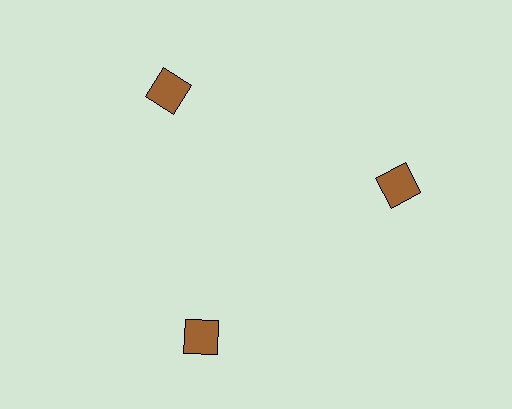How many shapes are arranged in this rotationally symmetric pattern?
There are 3 shapes, arranged in 3 groups of 1.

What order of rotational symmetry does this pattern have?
This pattern has 3-fold rotational symmetry.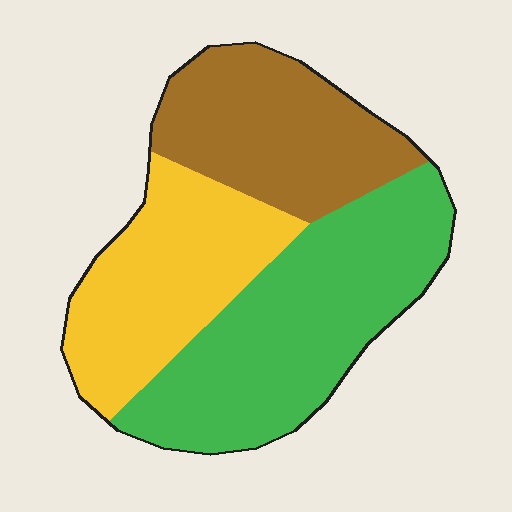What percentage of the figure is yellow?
Yellow takes up about one third (1/3) of the figure.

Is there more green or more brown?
Green.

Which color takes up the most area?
Green, at roughly 40%.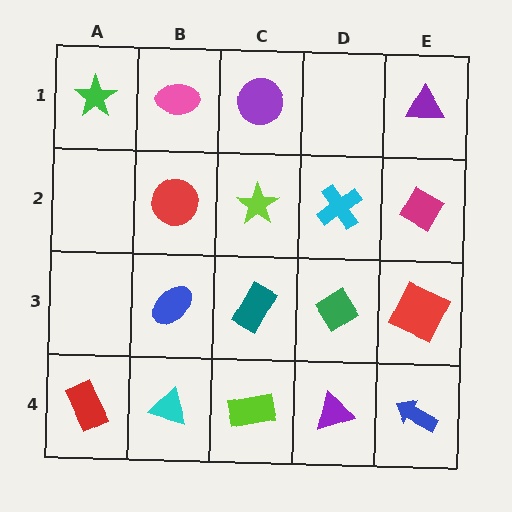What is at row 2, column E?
A magenta diamond.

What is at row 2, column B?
A red circle.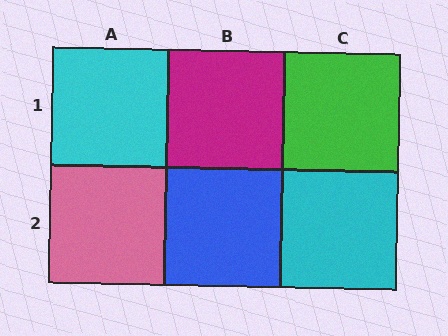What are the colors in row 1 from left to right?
Cyan, magenta, green.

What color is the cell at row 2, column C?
Cyan.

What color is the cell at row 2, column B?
Blue.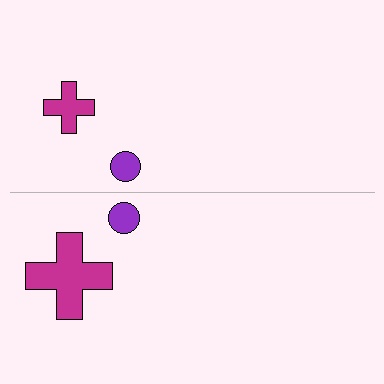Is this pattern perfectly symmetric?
No, the pattern is not perfectly symmetric. The magenta cross on the bottom side has a different size than its mirror counterpart.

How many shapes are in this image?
There are 4 shapes in this image.